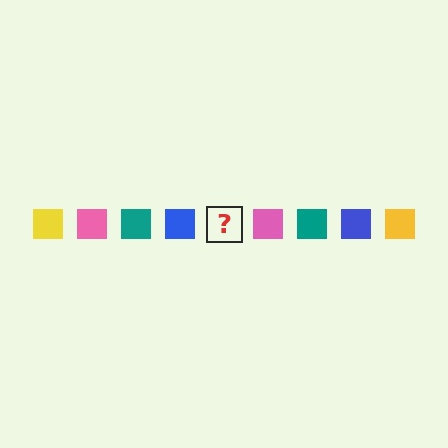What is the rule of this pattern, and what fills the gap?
The rule is that the pattern cycles through yellow, pink, teal, blue squares. The gap should be filled with a yellow square.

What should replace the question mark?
The question mark should be replaced with a yellow square.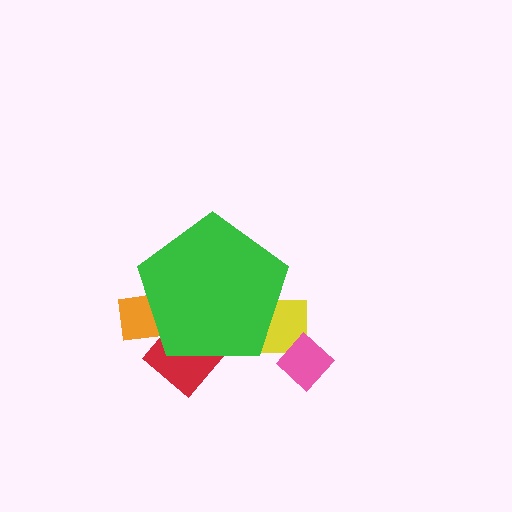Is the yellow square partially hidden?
Yes, the yellow square is partially hidden behind the green pentagon.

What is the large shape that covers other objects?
A green pentagon.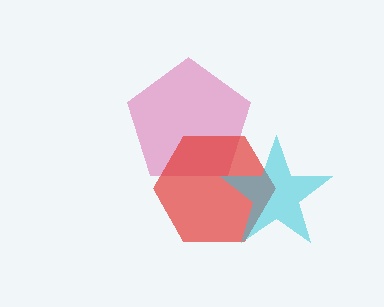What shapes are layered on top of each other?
The layered shapes are: a pink pentagon, a red hexagon, a cyan star.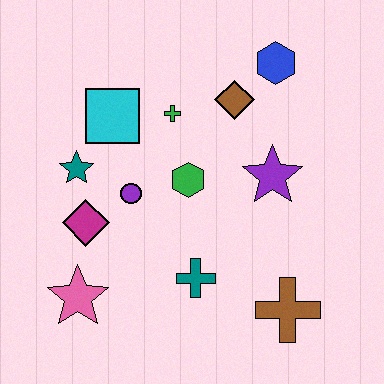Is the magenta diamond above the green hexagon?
No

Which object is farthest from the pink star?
The blue hexagon is farthest from the pink star.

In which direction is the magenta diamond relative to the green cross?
The magenta diamond is below the green cross.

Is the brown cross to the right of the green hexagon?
Yes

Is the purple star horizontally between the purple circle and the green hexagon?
No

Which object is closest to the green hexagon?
The purple circle is closest to the green hexagon.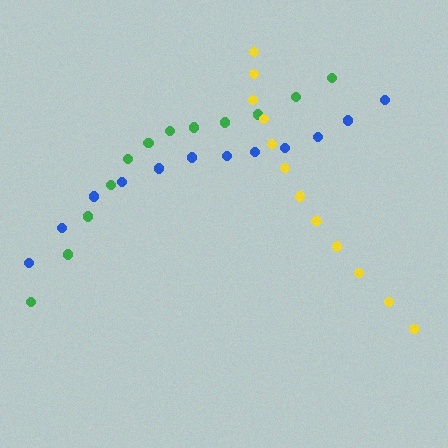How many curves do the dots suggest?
There are 3 distinct paths.